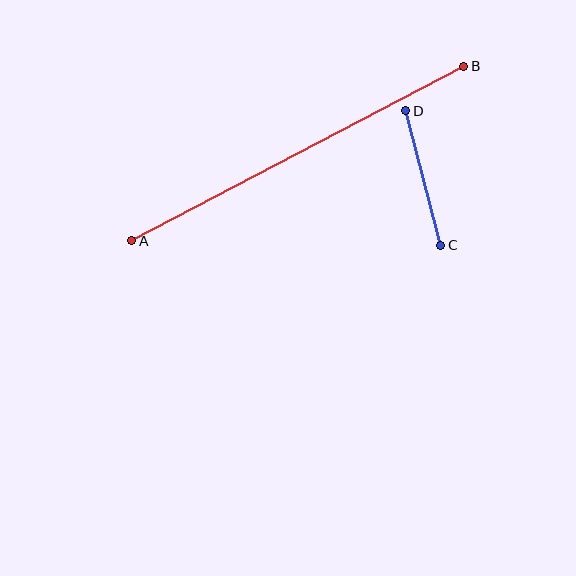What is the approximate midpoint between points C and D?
The midpoint is at approximately (423, 178) pixels.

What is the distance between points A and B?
The distance is approximately 375 pixels.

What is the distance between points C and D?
The distance is approximately 139 pixels.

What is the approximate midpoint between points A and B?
The midpoint is at approximately (298, 153) pixels.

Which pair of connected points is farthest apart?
Points A and B are farthest apart.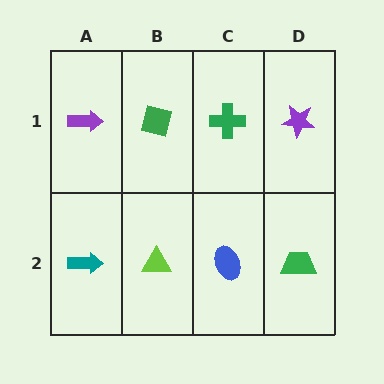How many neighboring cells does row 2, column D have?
2.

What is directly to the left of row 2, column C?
A lime triangle.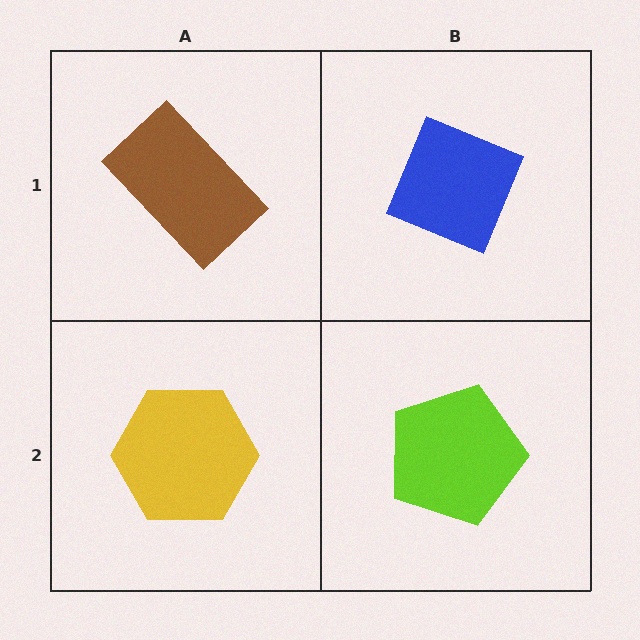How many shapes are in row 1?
2 shapes.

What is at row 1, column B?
A blue diamond.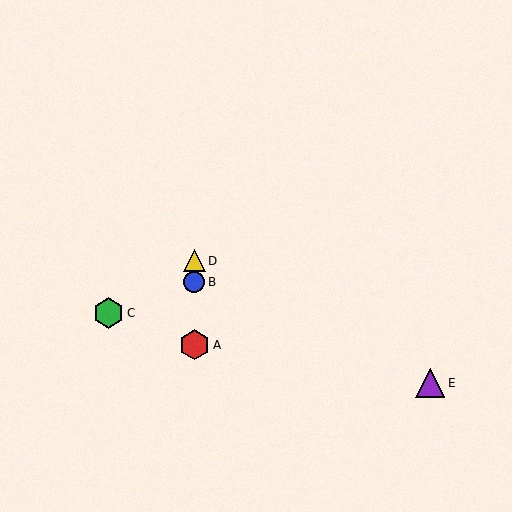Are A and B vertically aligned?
Yes, both are at x≈194.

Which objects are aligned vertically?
Objects A, B, D are aligned vertically.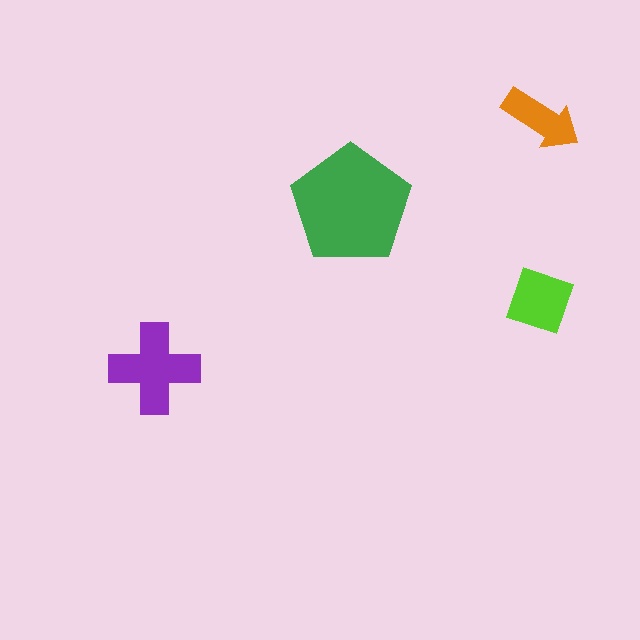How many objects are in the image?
There are 4 objects in the image.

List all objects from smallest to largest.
The orange arrow, the lime square, the purple cross, the green pentagon.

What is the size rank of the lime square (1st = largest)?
3rd.